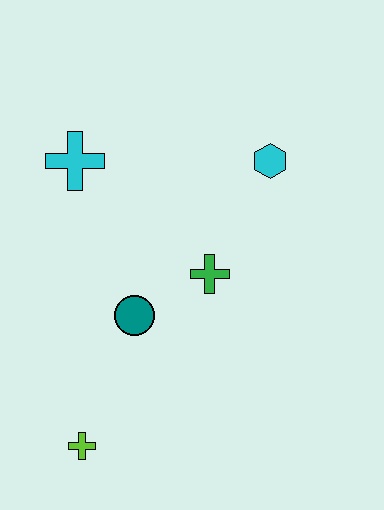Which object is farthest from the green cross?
The lime cross is farthest from the green cross.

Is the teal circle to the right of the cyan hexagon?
No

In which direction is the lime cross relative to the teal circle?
The lime cross is below the teal circle.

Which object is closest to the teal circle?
The green cross is closest to the teal circle.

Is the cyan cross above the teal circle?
Yes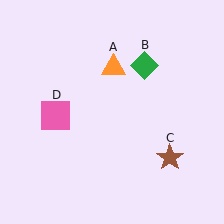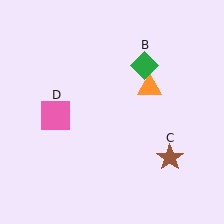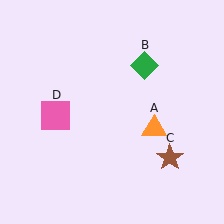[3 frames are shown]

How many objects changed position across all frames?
1 object changed position: orange triangle (object A).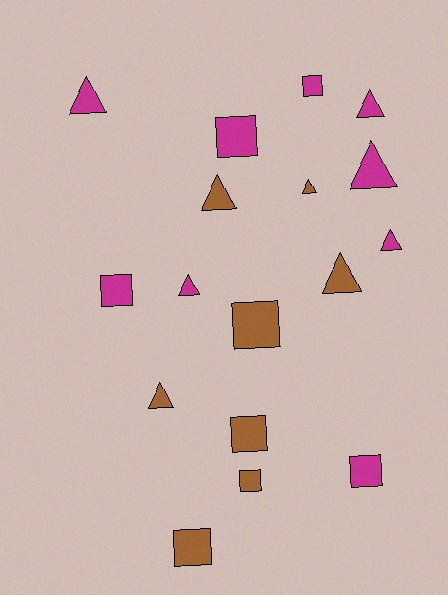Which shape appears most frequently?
Triangle, with 9 objects.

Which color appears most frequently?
Magenta, with 9 objects.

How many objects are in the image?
There are 17 objects.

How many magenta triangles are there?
There are 5 magenta triangles.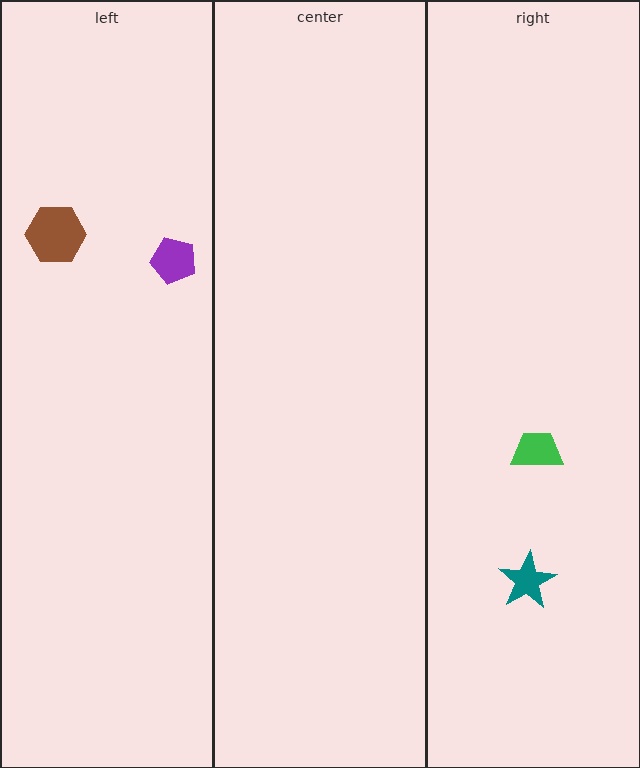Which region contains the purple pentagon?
The left region.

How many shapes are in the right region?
2.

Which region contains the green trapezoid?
The right region.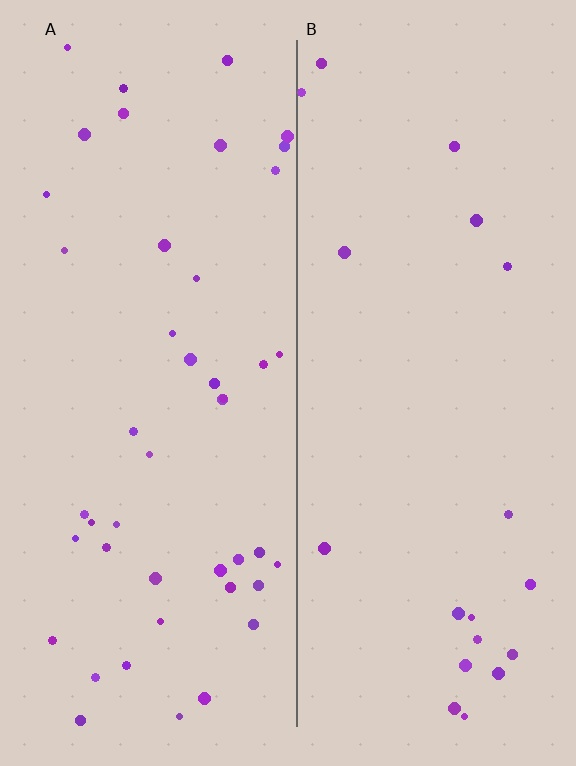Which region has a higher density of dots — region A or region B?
A (the left).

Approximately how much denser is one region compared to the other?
Approximately 2.3× — region A over region B.